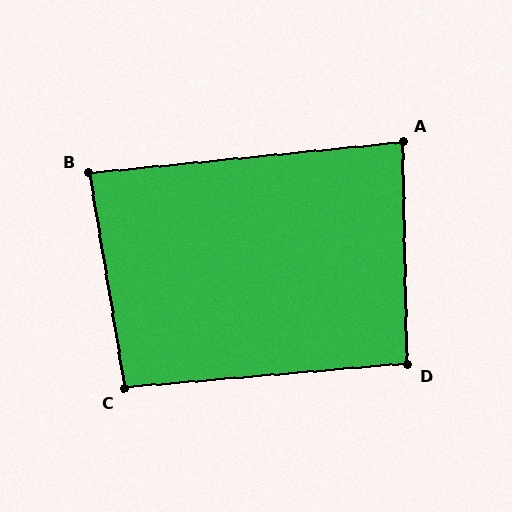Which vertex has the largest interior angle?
C, at approximately 95 degrees.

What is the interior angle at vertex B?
Approximately 86 degrees (approximately right).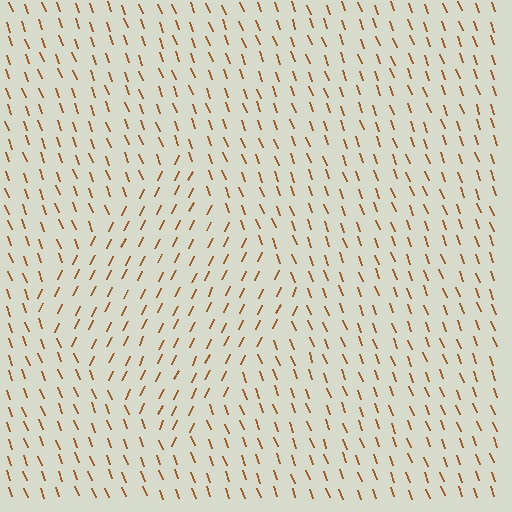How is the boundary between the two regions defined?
The boundary is defined purely by a change in line orientation (approximately 45 degrees difference). All lines are the same color and thickness.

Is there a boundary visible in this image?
Yes, there is a texture boundary formed by a change in line orientation.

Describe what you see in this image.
The image is filled with small brown line segments. A diamond region in the image has lines oriented differently from the surrounding lines, creating a visible texture boundary.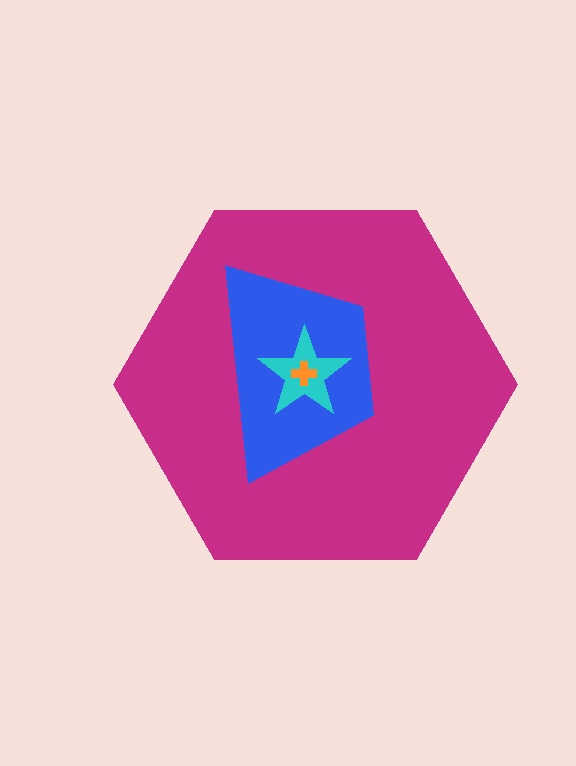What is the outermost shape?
The magenta hexagon.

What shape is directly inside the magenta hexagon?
The blue trapezoid.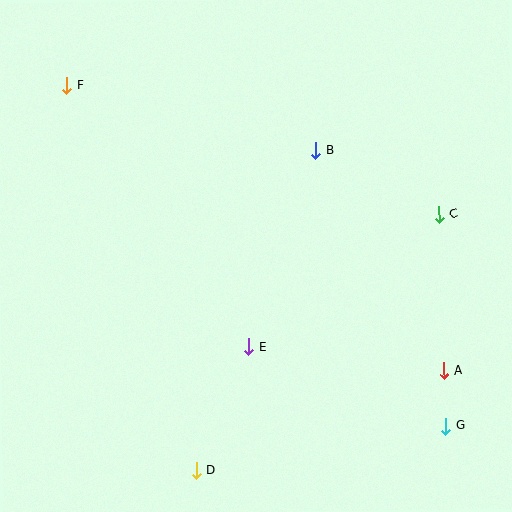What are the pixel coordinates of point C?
Point C is at (439, 214).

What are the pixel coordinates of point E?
Point E is at (249, 347).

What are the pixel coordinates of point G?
Point G is at (446, 426).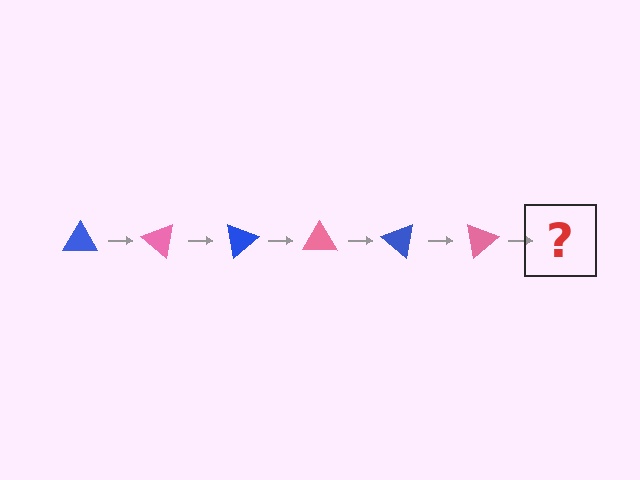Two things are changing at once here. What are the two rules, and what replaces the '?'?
The two rules are that it rotates 40 degrees each step and the color cycles through blue and pink. The '?' should be a blue triangle, rotated 240 degrees from the start.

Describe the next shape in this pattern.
It should be a blue triangle, rotated 240 degrees from the start.